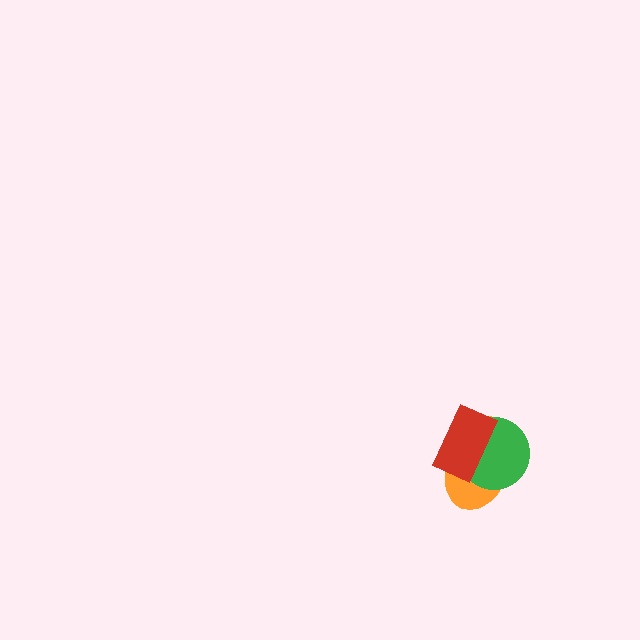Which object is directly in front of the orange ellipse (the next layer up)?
The green circle is directly in front of the orange ellipse.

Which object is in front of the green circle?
The red rectangle is in front of the green circle.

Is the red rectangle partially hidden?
No, no other shape covers it.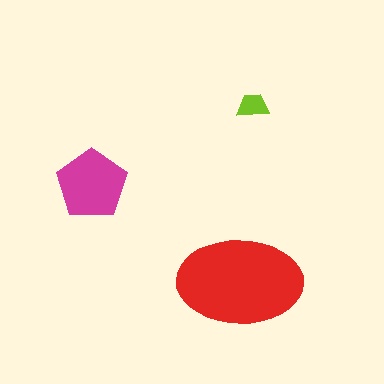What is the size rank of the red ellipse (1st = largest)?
1st.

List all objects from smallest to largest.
The lime trapezoid, the magenta pentagon, the red ellipse.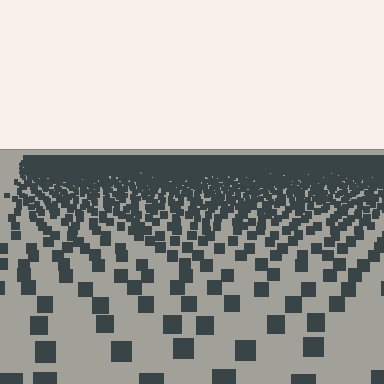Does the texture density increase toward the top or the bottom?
Density increases toward the top.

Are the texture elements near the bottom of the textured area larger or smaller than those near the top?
Larger. Near the bottom, elements are closer to the viewer and appear at a bigger on-screen size.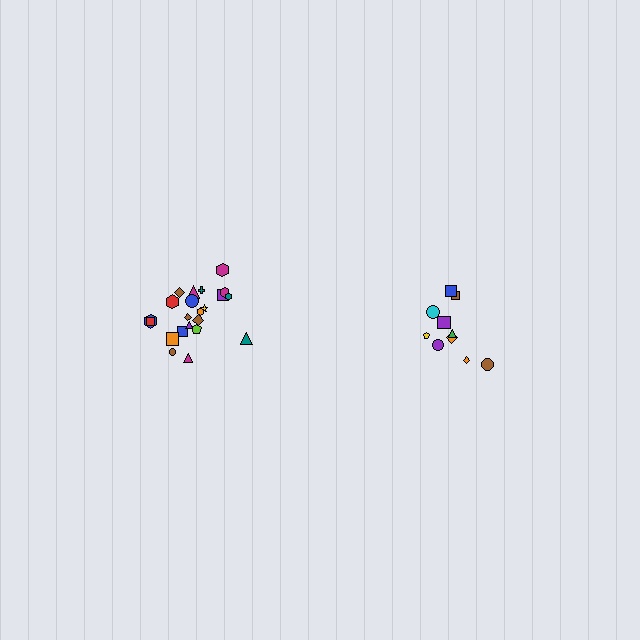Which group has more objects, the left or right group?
The left group.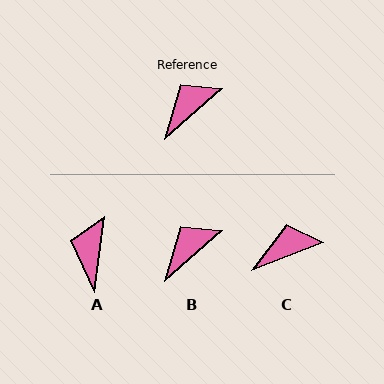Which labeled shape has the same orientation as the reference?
B.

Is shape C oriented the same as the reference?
No, it is off by about 21 degrees.